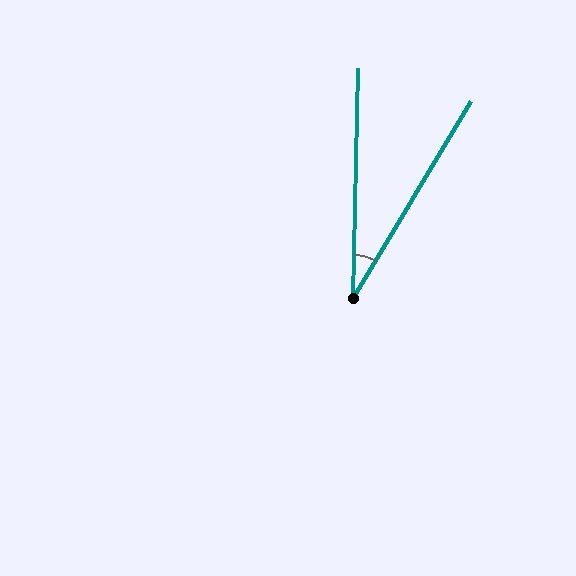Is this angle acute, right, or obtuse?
It is acute.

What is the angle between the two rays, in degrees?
Approximately 30 degrees.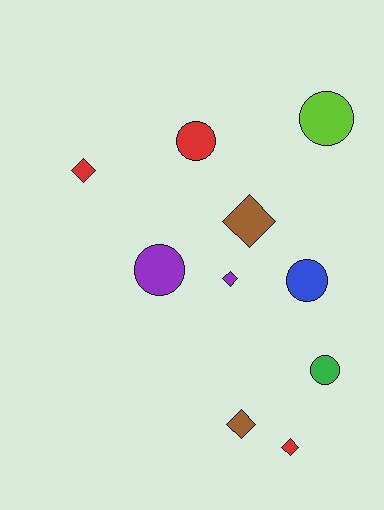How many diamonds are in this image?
There are 5 diamonds.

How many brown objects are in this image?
There are 2 brown objects.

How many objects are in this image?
There are 10 objects.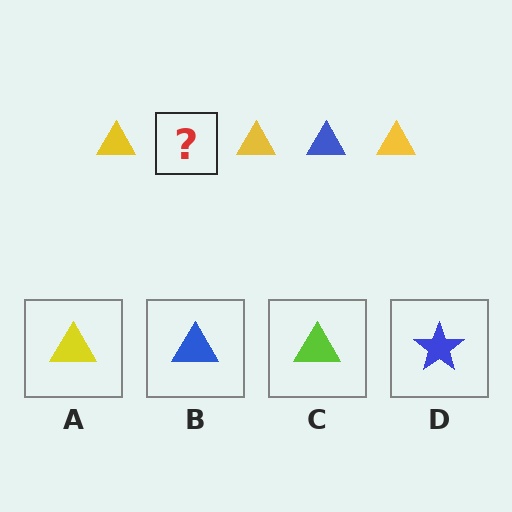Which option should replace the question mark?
Option B.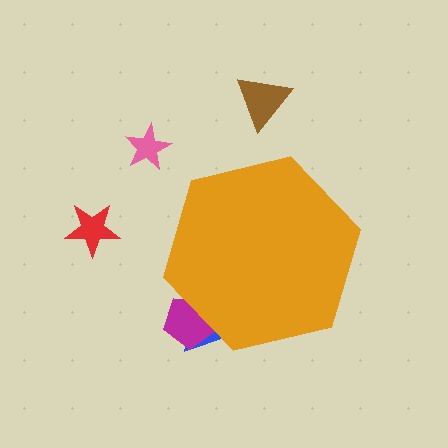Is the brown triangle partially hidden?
No, the brown triangle is fully visible.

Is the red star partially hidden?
No, the red star is fully visible.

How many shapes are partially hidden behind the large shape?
2 shapes are partially hidden.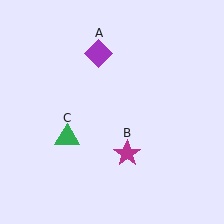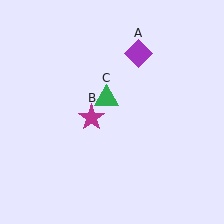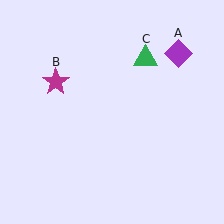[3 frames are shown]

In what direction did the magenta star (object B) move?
The magenta star (object B) moved up and to the left.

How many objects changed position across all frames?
3 objects changed position: purple diamond (object A), magenta star (object B), green triangle (object C).